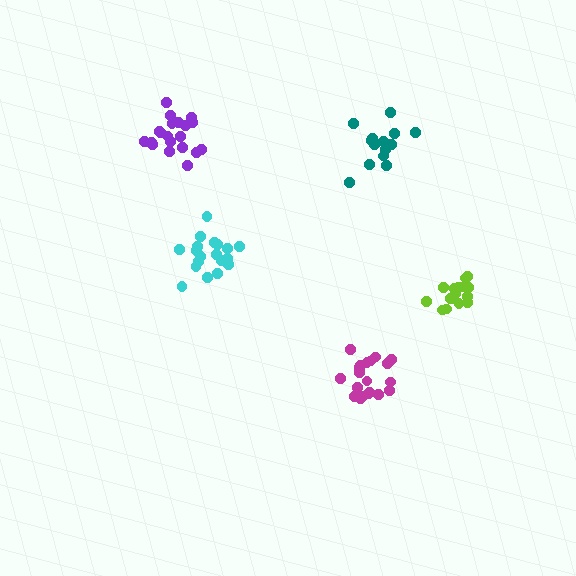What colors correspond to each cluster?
The clusters are colored: purple, cyan, magenta, teal, lime.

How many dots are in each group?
Group 1: 20 dots, Group 2: 19 dots, Group 3: 20 dots, Group 4: 14 dots, Group 5: 16 dots (89 total).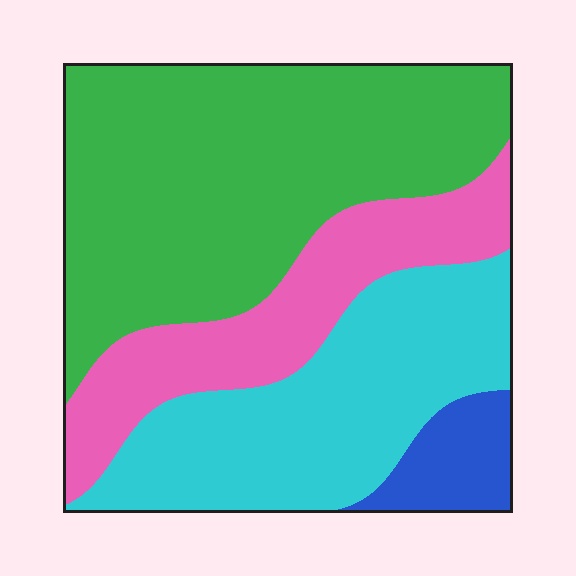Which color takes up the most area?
Green, at roughly 45%.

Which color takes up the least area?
Blue, at roughly 5%.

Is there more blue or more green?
Green.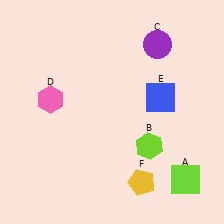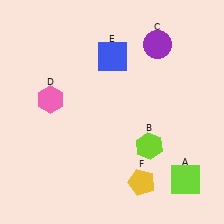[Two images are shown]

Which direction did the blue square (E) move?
The blue square (E) moved left.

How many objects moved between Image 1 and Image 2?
1 object moved between the two images.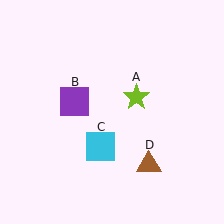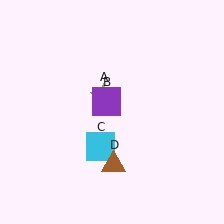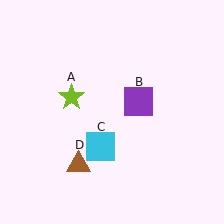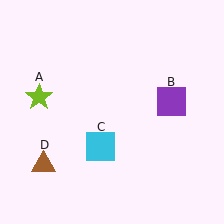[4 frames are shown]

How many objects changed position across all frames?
3 objects changed position: lime star (object A), purple square (object B), brown triangle (object D).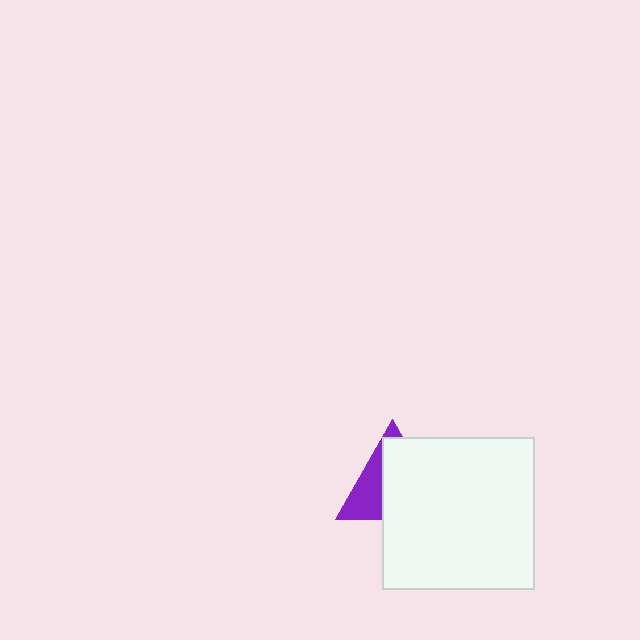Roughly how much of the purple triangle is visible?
A small part of it is visible (roughly 36%).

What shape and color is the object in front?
The object in front is a white square.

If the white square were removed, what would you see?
You would see the complete purple triangle.